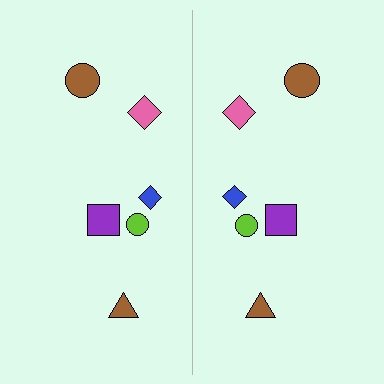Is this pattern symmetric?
Yes, this pattern has bilateral (reflection) symmetry.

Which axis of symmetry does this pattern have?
The pattern has a vertical axis of symmetry running through the center of the image.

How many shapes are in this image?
There are 12 shapes in this image.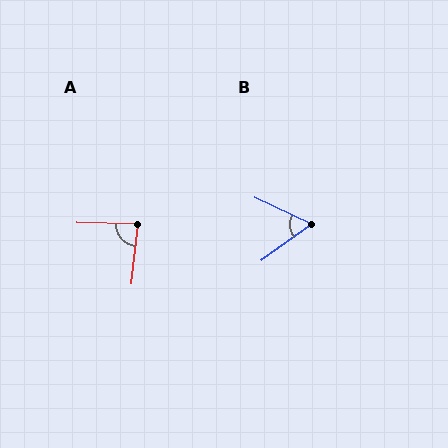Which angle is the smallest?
B, at approximately 61 degrees.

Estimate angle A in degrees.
Approximately 85 degrees.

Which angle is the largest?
A, at approximately 85 degrees.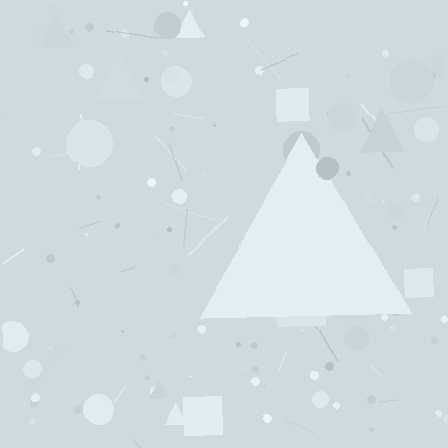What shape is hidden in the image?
A triangle is hidden in the image.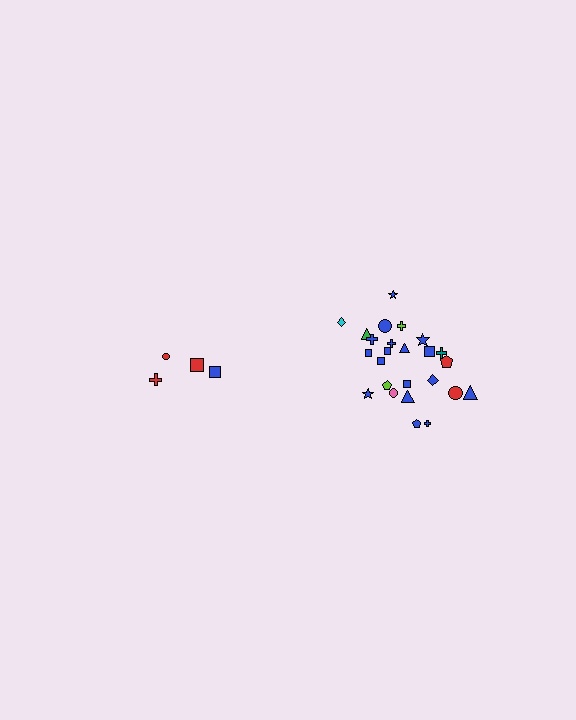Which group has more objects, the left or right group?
The right group.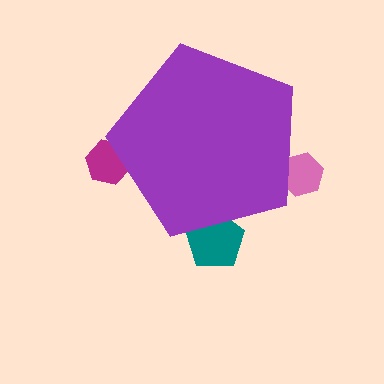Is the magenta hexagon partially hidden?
Yes, the magenta hexagon is partially hidden behind the purple pentagon.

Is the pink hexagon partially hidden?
Yes, the pink hexagon is partially hidden behind the purple pentagon.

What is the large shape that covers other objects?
A purple pentagon.